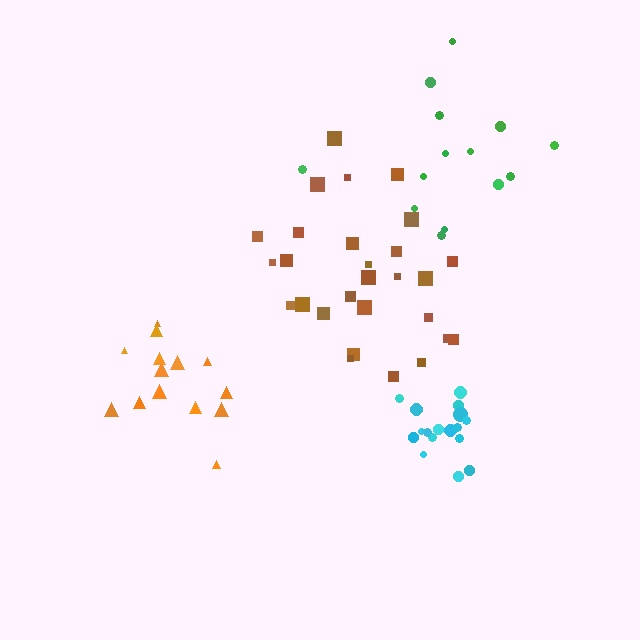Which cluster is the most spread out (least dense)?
Green.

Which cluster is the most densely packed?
Cyan.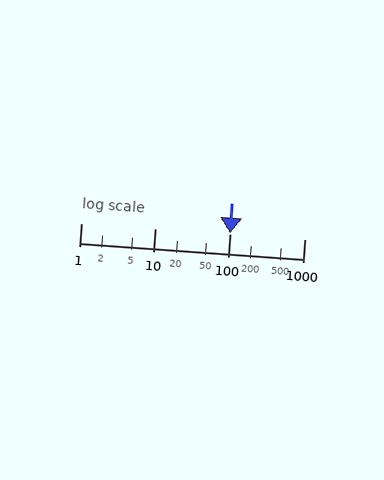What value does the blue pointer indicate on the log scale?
The pointer indicates approximately 100.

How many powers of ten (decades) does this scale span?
The scale spans 3 decades, from 1 to 1000.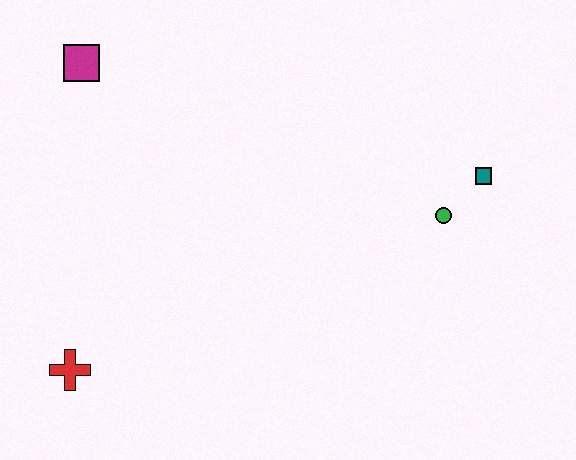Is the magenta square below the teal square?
No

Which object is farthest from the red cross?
The teal square is farthest from the red cross.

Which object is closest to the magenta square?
The red cross is closest to the magenta square.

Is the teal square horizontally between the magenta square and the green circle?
No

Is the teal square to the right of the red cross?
Yes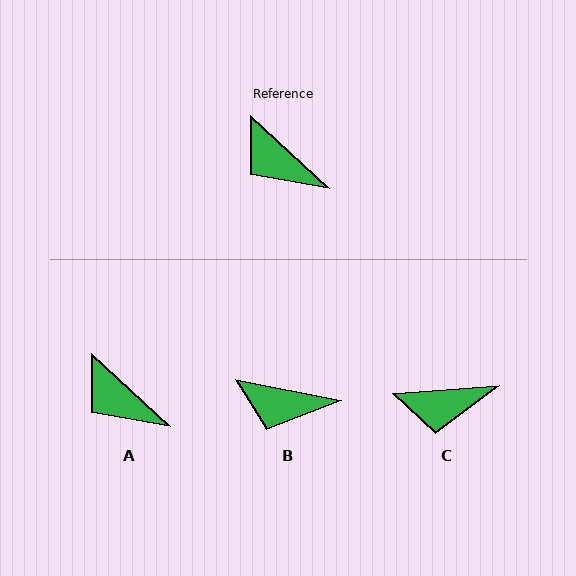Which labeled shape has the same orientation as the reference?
A.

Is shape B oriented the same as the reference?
No, it is off by about 32 degrees.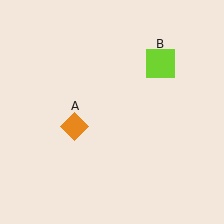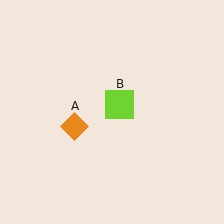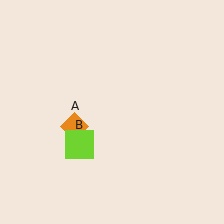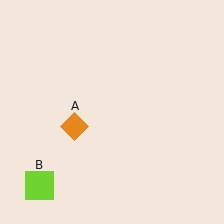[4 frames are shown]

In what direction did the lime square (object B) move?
The lime square (object B) moved down and to the left.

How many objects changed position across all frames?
1 object changed position: lime square (object B).